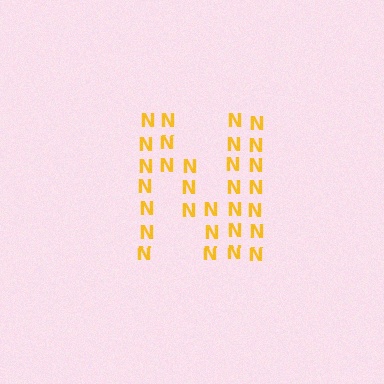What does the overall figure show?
The overall figure shows the letter N.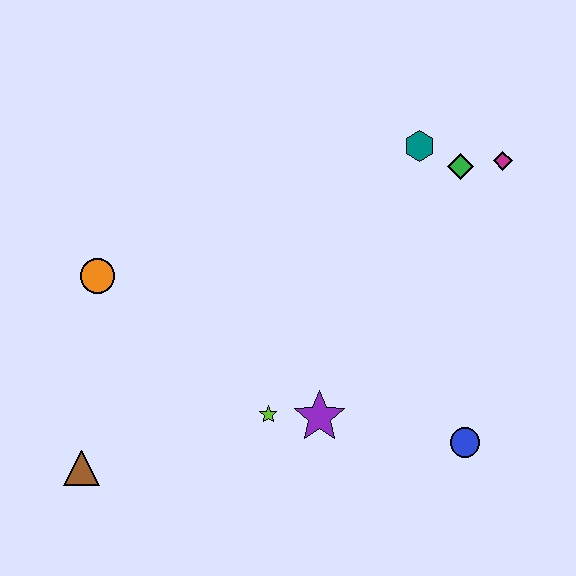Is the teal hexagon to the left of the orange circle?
No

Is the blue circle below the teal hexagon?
Yes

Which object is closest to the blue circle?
The purple star is closest to the blue circle.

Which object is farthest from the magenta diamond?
The brown triangle is farthest from the magenta diamond.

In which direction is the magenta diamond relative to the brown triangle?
The magenta diamond is to the right of the brown triangle.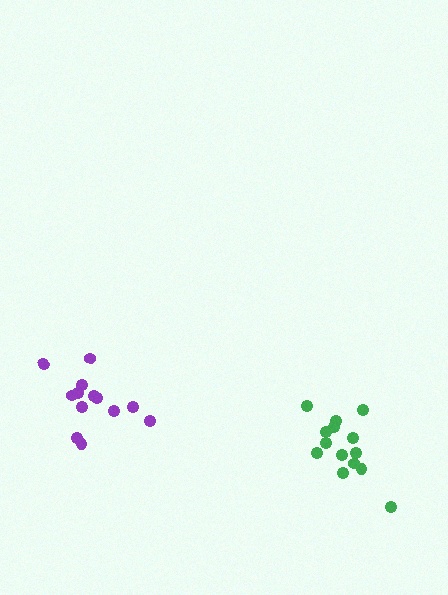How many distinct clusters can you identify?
There are 2 distinct clusters.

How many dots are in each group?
Group 1: 14 dots, Group 2: 13 dots (27 total).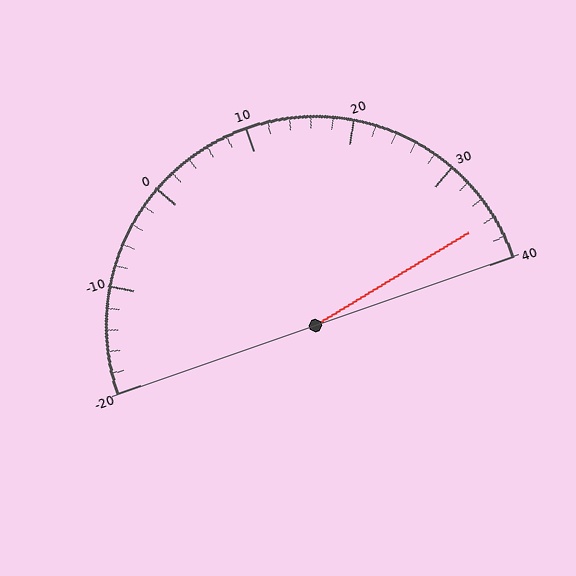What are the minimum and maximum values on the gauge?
The gauge ranges from -20 to 40.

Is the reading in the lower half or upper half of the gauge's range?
The reading is in the upper half of the range (-20 to 40).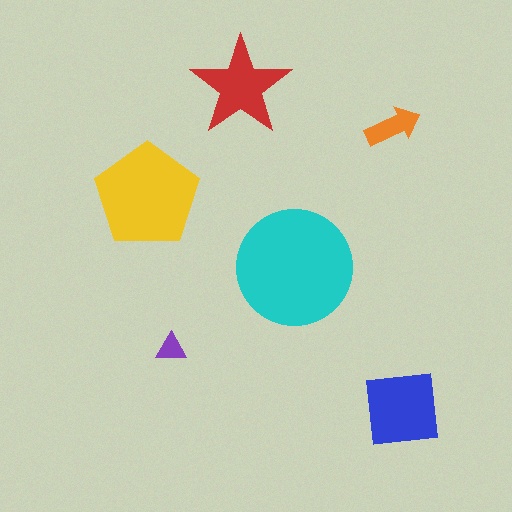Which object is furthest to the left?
The yellow pentagon is leftmost.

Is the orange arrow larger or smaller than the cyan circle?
Smaller.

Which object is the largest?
The cyan circle.